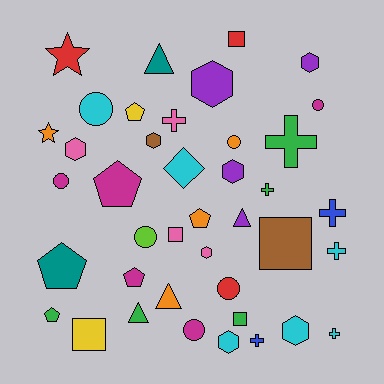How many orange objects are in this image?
There are 4 orange objects.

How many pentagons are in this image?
There are 6 pentagons.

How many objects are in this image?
There are 40 objects.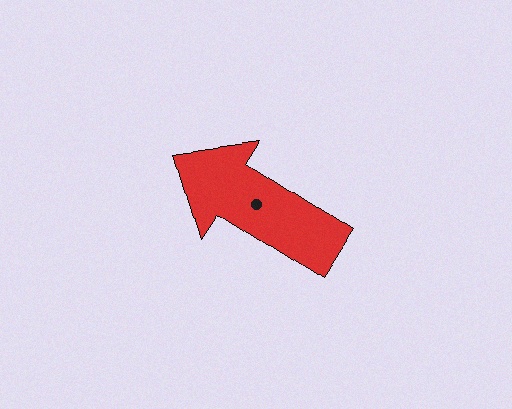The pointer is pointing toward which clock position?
Roughly 10 o'clock.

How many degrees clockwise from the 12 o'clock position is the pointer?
Approximately 303 degrees.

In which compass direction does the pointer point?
Northwest.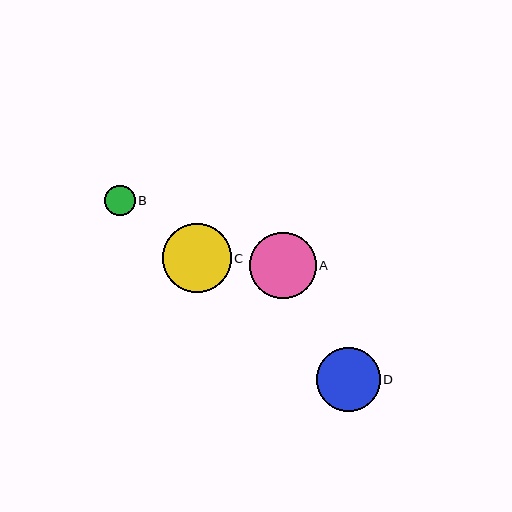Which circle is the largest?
Circle C is the largest with a size of approximately 69 pixels.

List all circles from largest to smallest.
From largest to smallest: C, A, D, B.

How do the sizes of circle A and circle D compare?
Circle A and circle D are approximately the same size.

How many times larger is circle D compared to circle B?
Circle D is approximately 2.1 times the size of circle B.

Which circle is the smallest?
Circle B is the smallest with a size of approximately 30 pixels.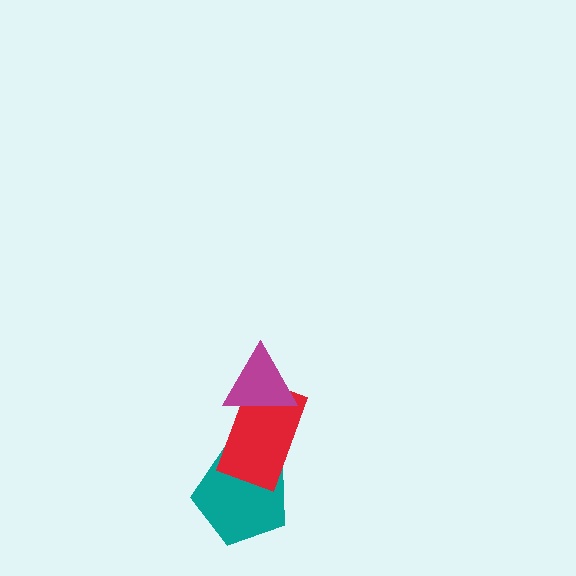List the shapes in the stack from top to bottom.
From top to bottom: the magenta triangle, the red rectangle, the teal pentagon.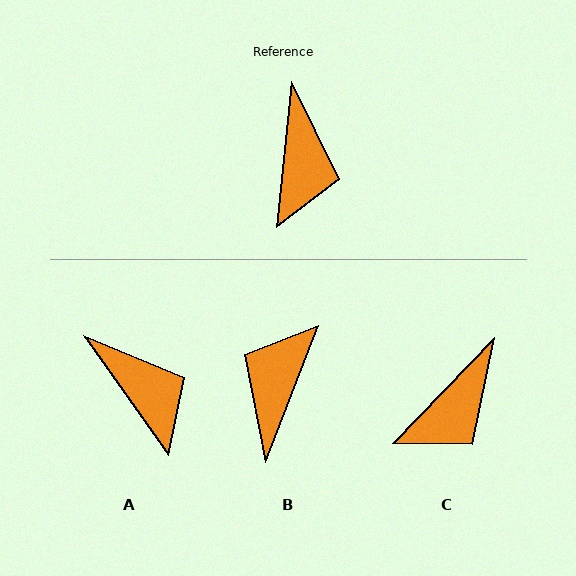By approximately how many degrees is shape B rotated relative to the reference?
Approximately 165 degrees counter-clockwise.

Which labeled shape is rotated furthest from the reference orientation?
B, about 165 degrees away.